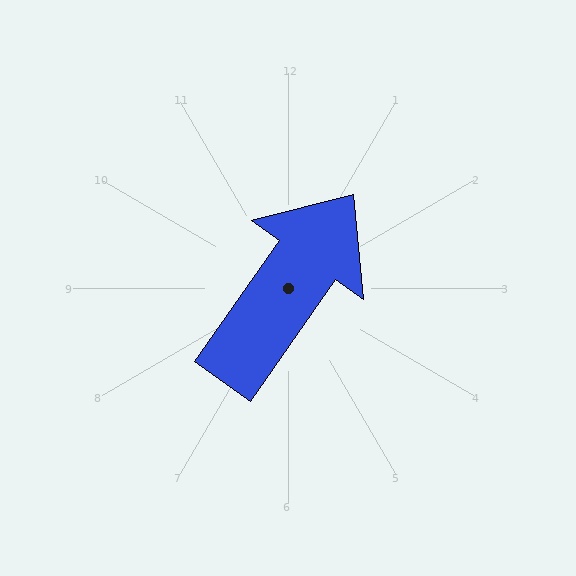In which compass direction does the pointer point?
Northeast.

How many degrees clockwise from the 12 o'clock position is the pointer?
Approximately 35 degrees.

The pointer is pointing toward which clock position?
Roughly 1 o'clock.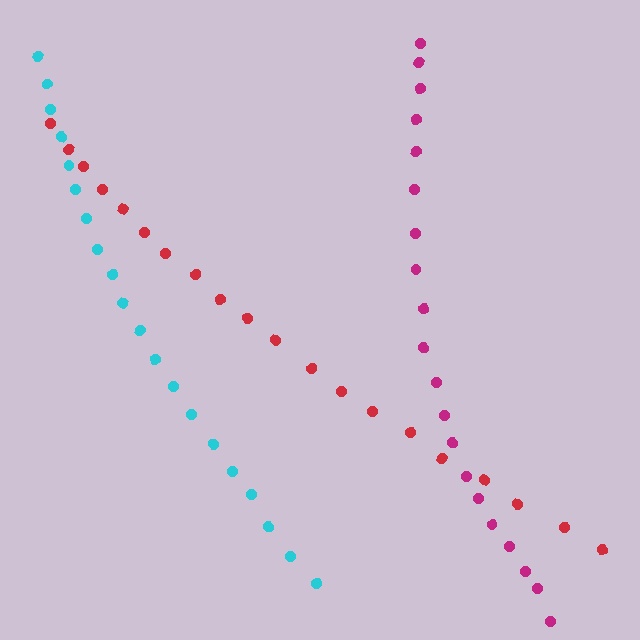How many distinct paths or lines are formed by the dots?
There are 3 distinct paths.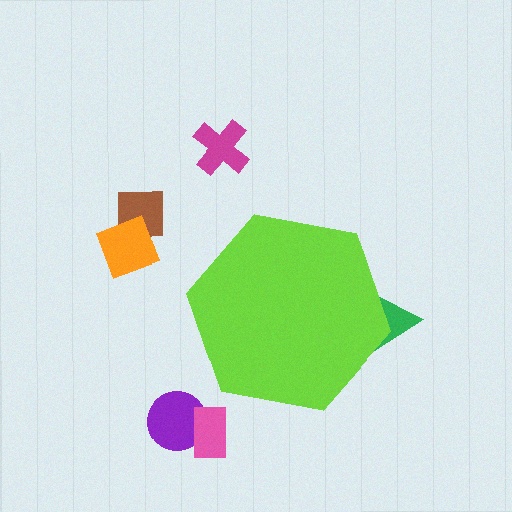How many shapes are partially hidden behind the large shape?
1 shape is partially hidden.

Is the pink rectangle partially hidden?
No, the pink rectangle is fully visible.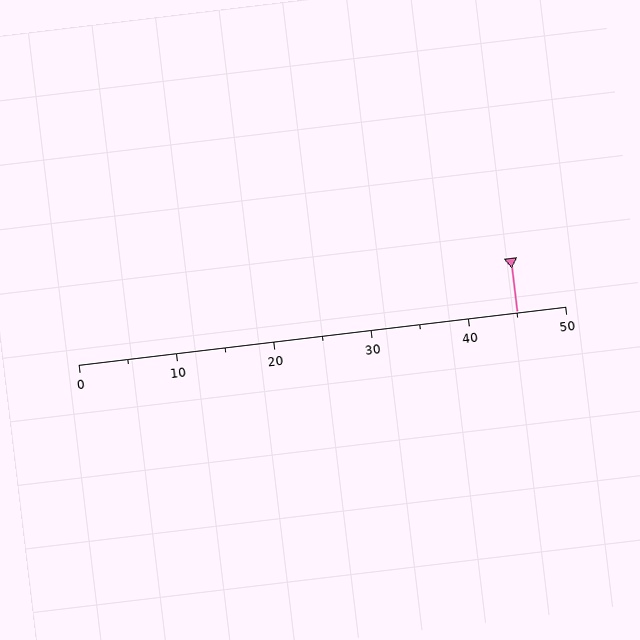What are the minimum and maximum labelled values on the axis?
The axis runs from 0 to 50.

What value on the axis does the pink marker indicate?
The marker indicates approximately 45.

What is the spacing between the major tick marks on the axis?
The major ticks are spaced 10 apart.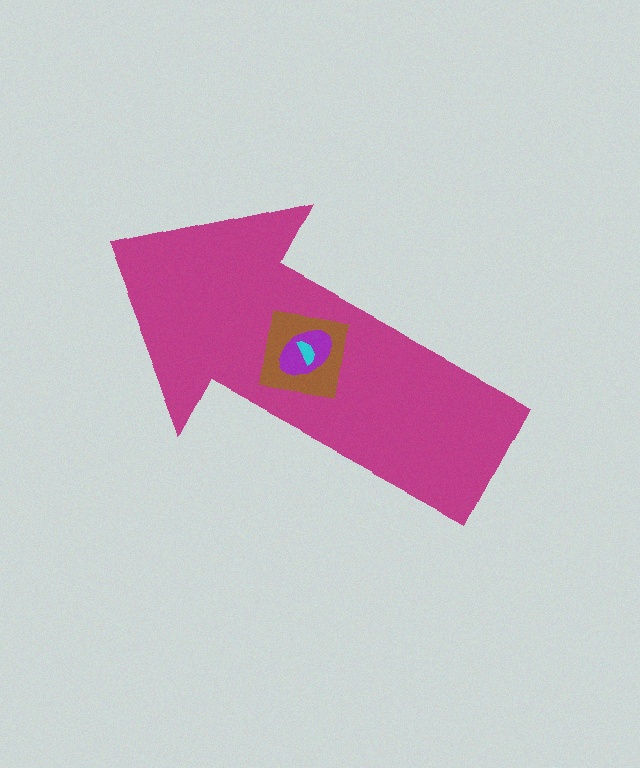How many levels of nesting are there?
4.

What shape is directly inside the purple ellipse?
The cyan semicircle.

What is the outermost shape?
The magenta arrow.